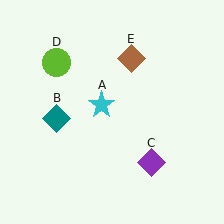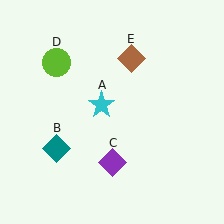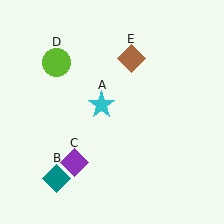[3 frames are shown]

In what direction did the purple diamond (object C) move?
The purple diamond (object C) moved left.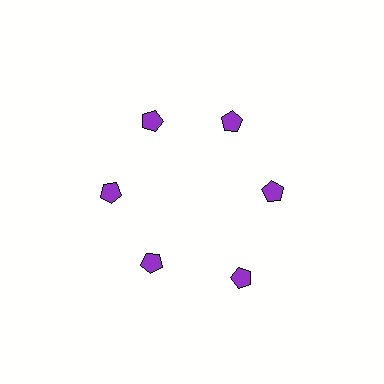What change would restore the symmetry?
The symmetry would be restored by moving it inward, back onto the ring so that all 6 pentagons sit at equal angles and equal distance from the center.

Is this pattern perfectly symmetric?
No. The 6 purple pentagons are arranged in a ring, but one element near the 5 o'clock position is pushed outward from the center, breaking the 6-fold rotational symmetry.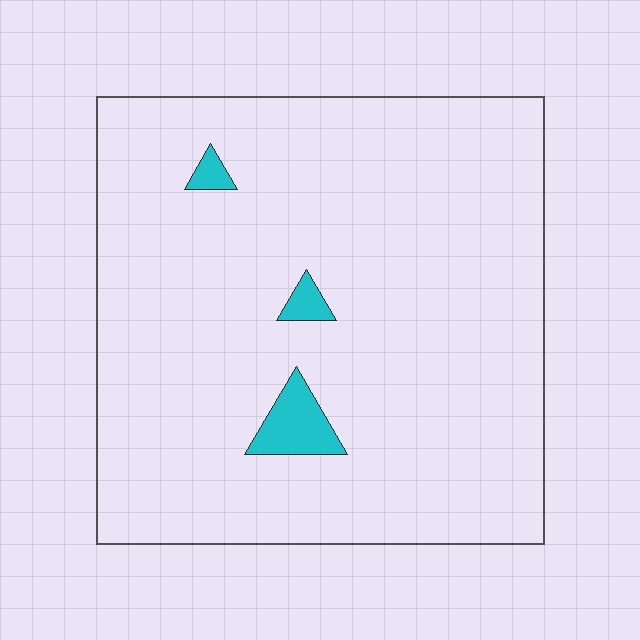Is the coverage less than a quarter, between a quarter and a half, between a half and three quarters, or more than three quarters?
Less than a quarter.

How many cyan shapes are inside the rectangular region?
3.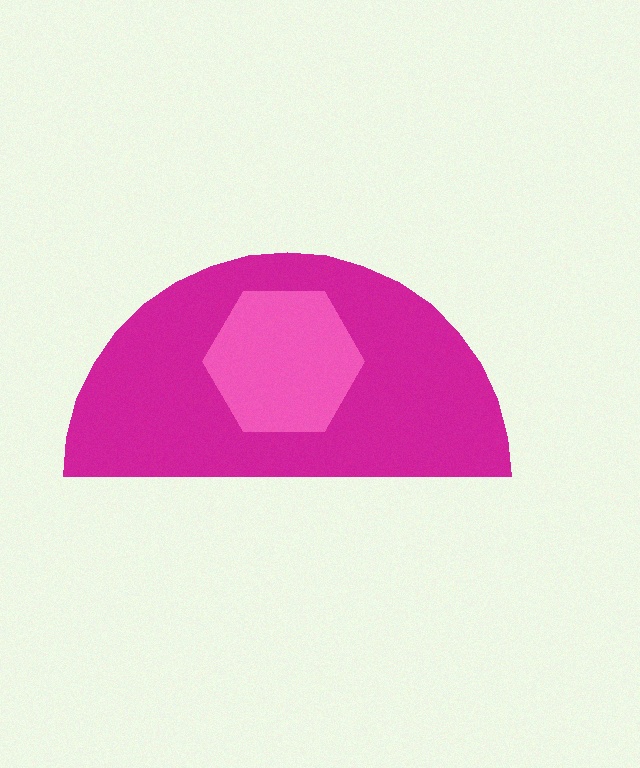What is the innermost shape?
The pink hexagon.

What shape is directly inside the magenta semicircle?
The pink hexagon.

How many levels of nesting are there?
2.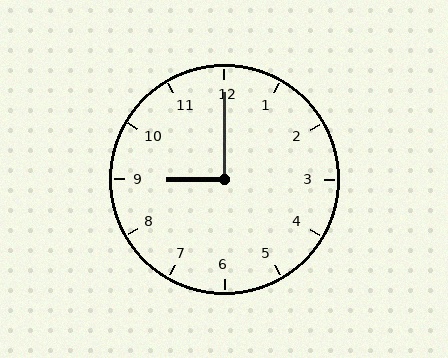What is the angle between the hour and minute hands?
Approximately 90 degrees.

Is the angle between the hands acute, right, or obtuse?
It is right.